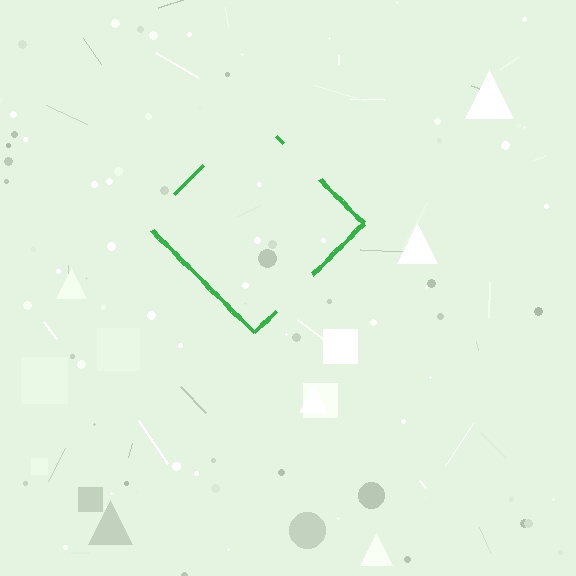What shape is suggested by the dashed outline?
The dashed outline suggests a diamond.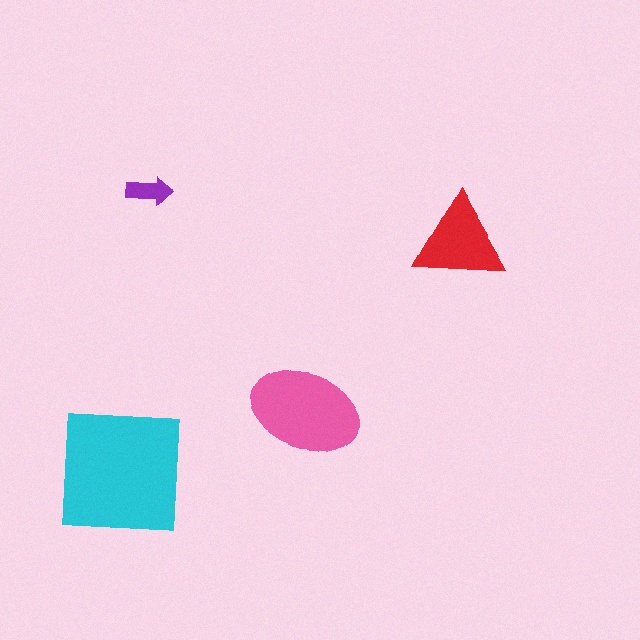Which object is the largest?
The cyan square.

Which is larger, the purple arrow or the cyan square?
The cyan square.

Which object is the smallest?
The purple arrow.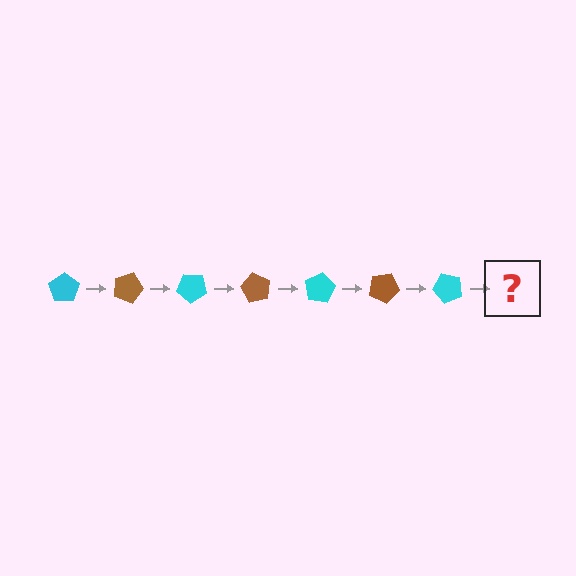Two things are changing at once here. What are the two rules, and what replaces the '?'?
The two rules are that it rotates 20 degrees each step and the color cycles through cyan and brown. The '?' should be a brown pentagon, rotated 140 degrees from the start.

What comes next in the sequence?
The next element should be a brown pentagon, rotated 140 degrees from the start.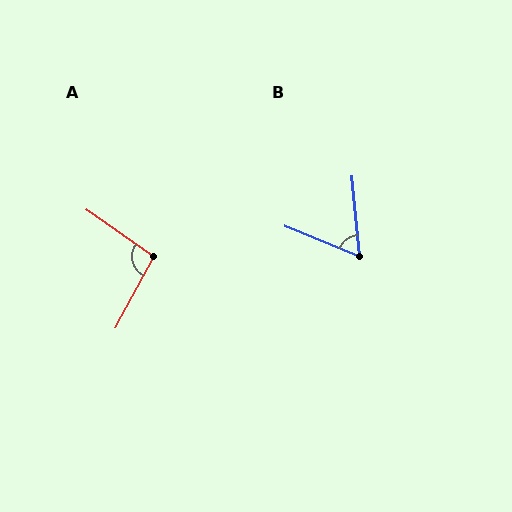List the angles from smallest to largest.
B (62°), A (97°).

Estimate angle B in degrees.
Approximately 62 degrees.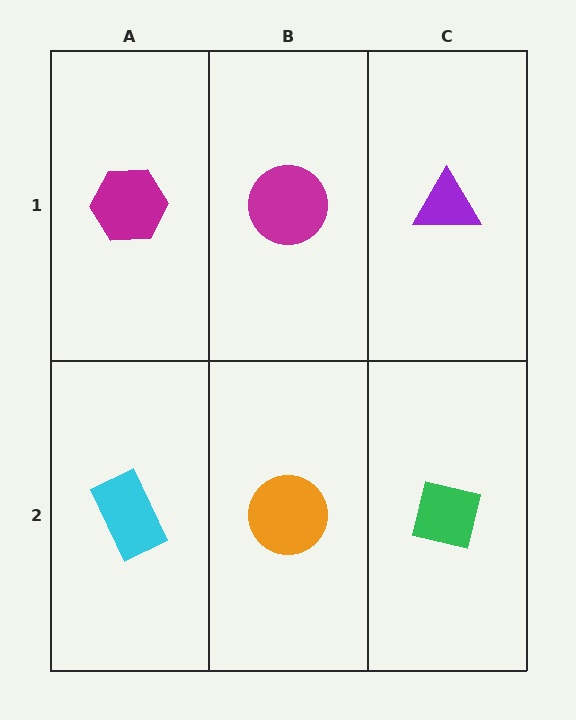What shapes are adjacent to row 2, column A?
A magenta hexagon (row 1, column A), an orange circle (row 2, column B).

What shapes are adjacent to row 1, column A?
A cyan rectangle (row 2, column A), a magenta circle (row 1, column B).